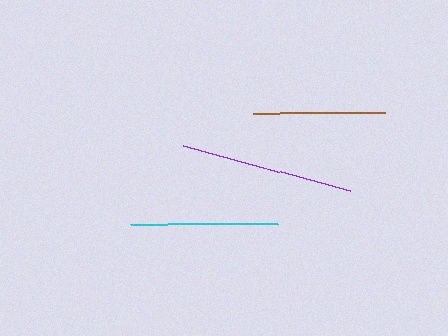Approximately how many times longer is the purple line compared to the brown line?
The purple line is approximately 1.3 times the length of the brown line.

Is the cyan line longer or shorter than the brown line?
The cyan line is longer than the brown line.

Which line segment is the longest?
The purple line is the longest at approximately 173 pixels.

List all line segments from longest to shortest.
From longest to shortest: purple, cyan, brown.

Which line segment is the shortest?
The brown line is the shortest at approximately 132 pixels.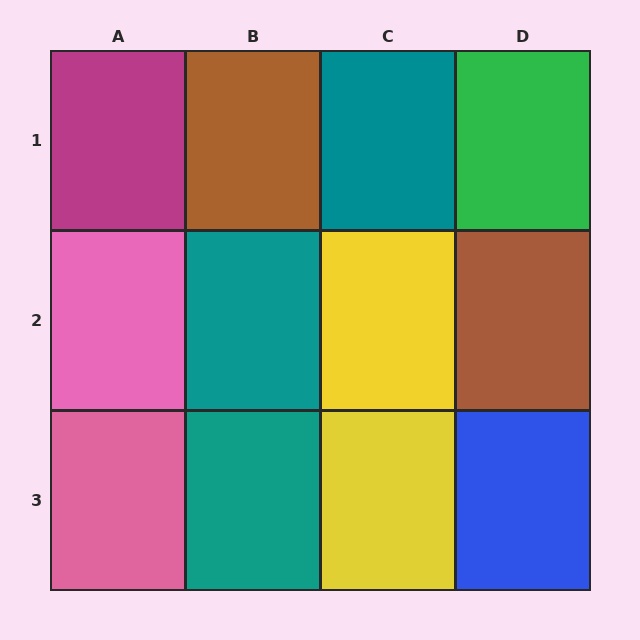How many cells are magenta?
1 cell is magenta.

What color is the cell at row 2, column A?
Pink.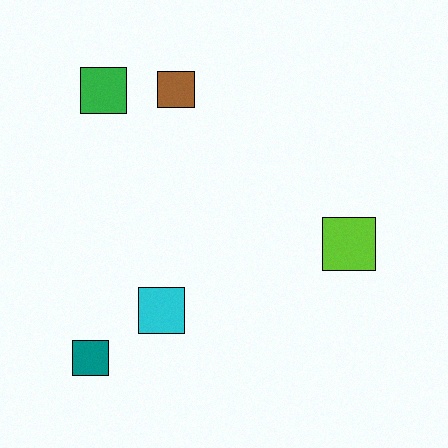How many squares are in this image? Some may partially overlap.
There are 5 squares.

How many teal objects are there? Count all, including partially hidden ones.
There is 1 teal object.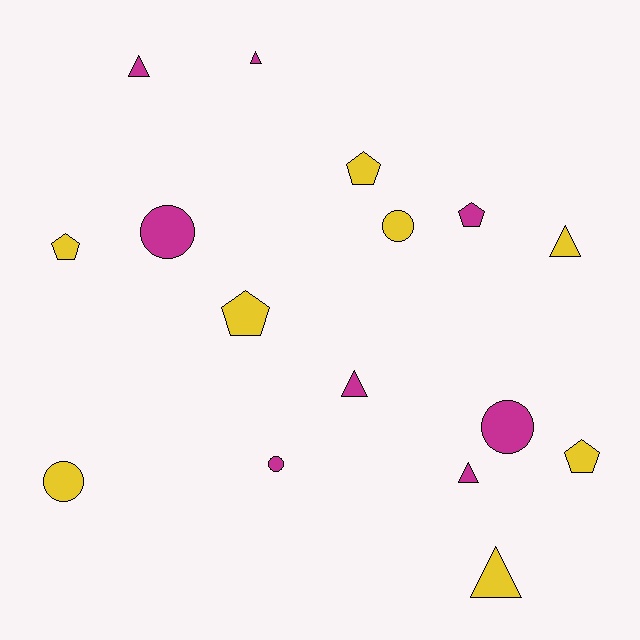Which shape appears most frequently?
Triangle, with 6 objects.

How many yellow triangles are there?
There are 2 yellow triangles.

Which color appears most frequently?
Yellow, with 8 objects.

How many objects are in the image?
There are 16 objects.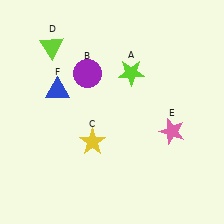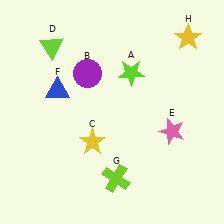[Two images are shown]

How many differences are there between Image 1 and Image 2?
There are 2 differences between the two images.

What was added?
A lime cross (G), a yellow star (H) were added in Image 2.